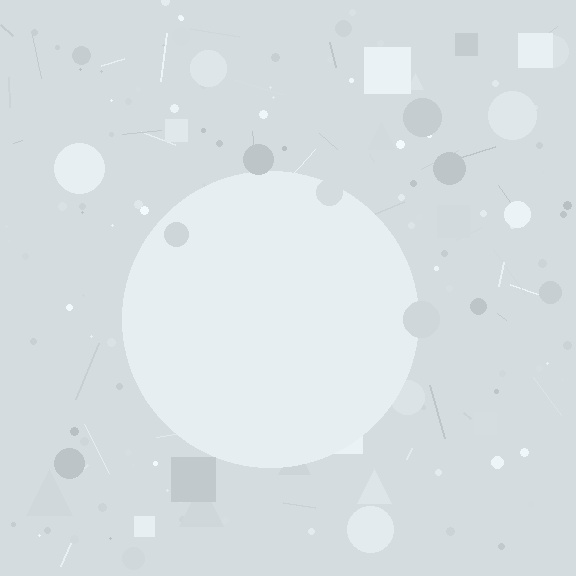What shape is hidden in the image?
A circle is hidden in the image.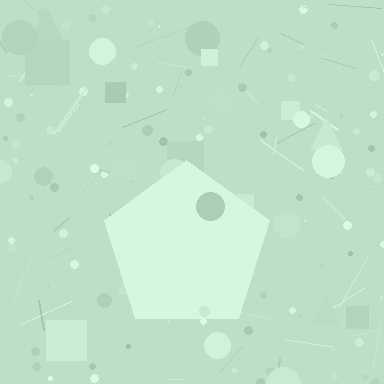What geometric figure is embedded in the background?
A pentagon is embedded in the background.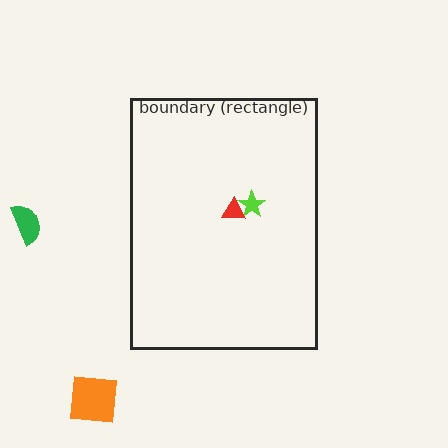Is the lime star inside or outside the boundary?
Inside.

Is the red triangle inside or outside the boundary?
Inside.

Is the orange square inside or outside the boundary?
Outside.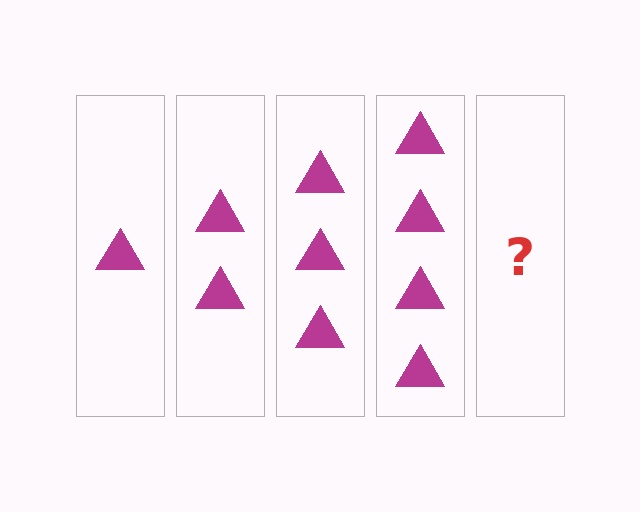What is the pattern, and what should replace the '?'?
The pattern is that each step adds one more triangle. The '?' should be 5 triangles.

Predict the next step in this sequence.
The next step is 5 triangles.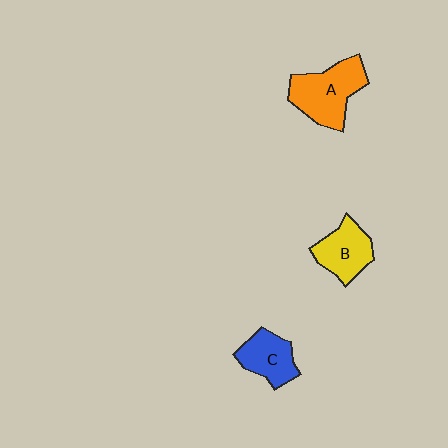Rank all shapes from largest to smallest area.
From largest to smallest: A (orange), B (yellow), C (blue).